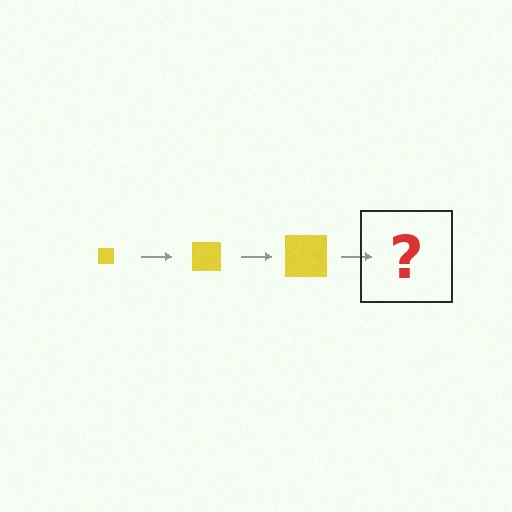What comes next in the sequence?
The next element should be a yellow square, larger than the previous one.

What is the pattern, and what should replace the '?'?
The pattern is that the square gets progressively larger each step. The '?' should be a yellow square, larger than the previous one.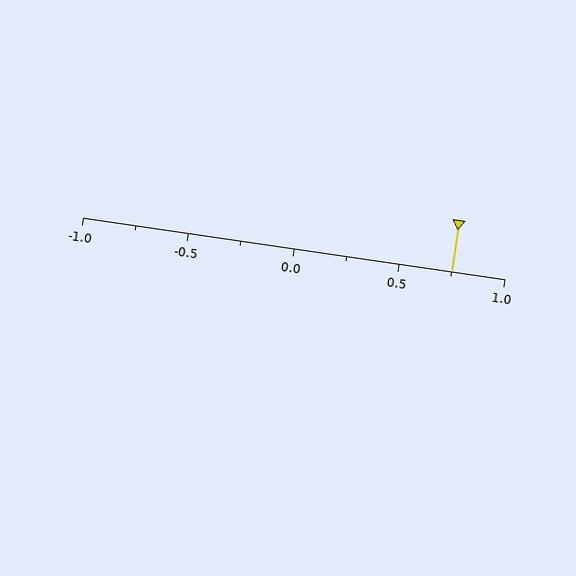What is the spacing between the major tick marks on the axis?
The major ticks are spaced 0.5 apart.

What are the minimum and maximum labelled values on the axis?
The axis runs from -1.0 to 1.0.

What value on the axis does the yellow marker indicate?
The marker indicates approximately 0.75.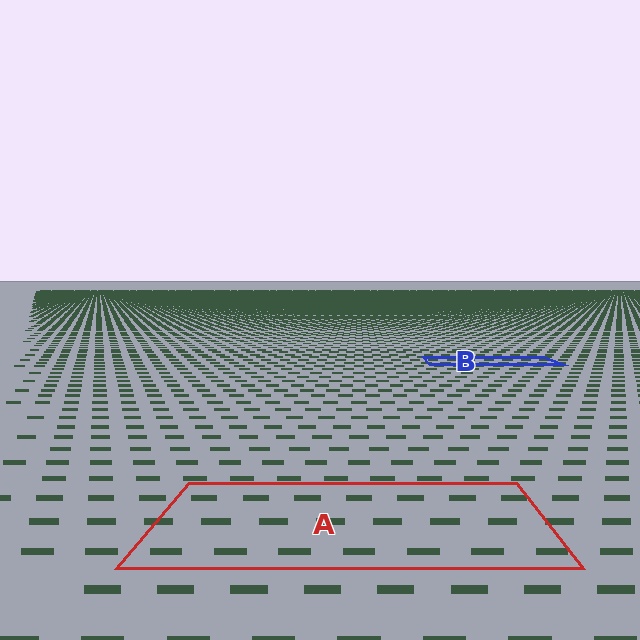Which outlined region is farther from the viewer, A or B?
Region B is farther from the viewer — the texture elements inside it appear smaller and more densely packed.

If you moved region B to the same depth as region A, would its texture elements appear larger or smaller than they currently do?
They would appear larger. At a closer depth, the same texture elements are projected at a bigger on-screen size.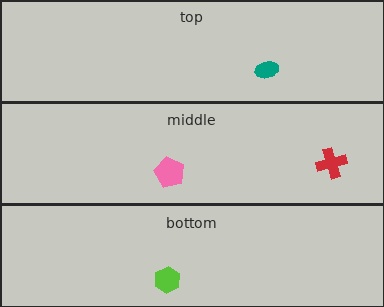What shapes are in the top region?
The teal ellipse.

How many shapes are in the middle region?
2.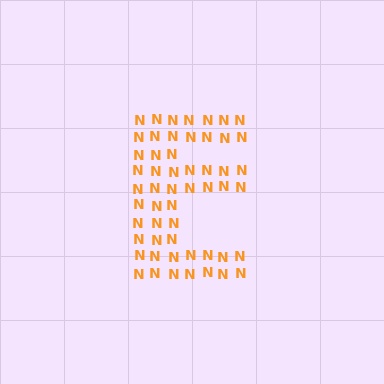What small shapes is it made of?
It is made of small letter N's.